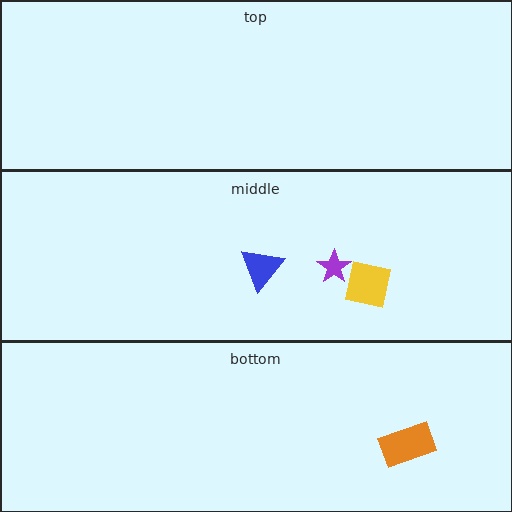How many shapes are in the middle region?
3.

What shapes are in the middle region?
The purple star, the yellow square, the blue triangle.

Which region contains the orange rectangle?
The bottom region.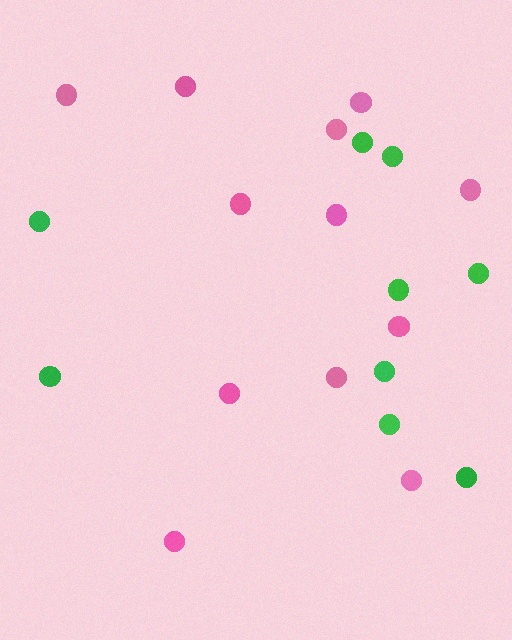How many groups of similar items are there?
There are 2 groups: one group of green circles (9) and one group of pink circles (12).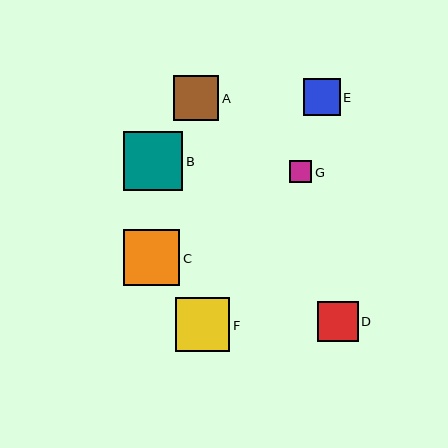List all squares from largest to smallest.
From largest to smallest: B, C, F, A, D, E, G.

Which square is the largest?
Square B is the largest with a size of approximately 59 pixels.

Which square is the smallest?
Square G is the smallest with a size of approximately 23 pixels.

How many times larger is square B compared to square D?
Square B is approximately 1.5 times the size of square D.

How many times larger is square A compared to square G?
Square A is approximately 2.0 times the size of square G.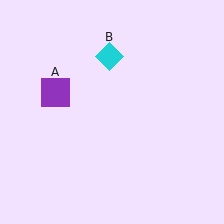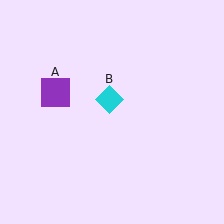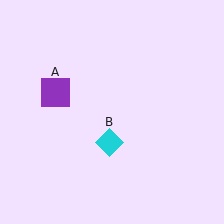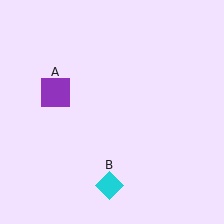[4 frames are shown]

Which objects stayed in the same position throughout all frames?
Purple square (object A) remained stationary.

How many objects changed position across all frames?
1 object changed position: cyan diamond (object B).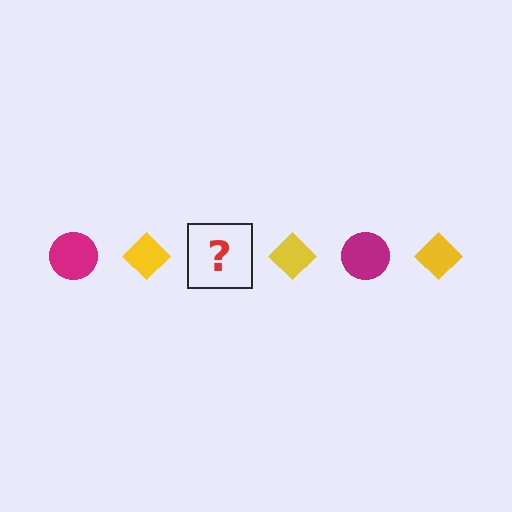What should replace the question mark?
The question mark should be replaced with a magenta circle.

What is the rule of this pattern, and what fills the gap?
The rule is that the pattern alternates between magenta circle and yellow diamond. The gap should be filled with a magenta circle.